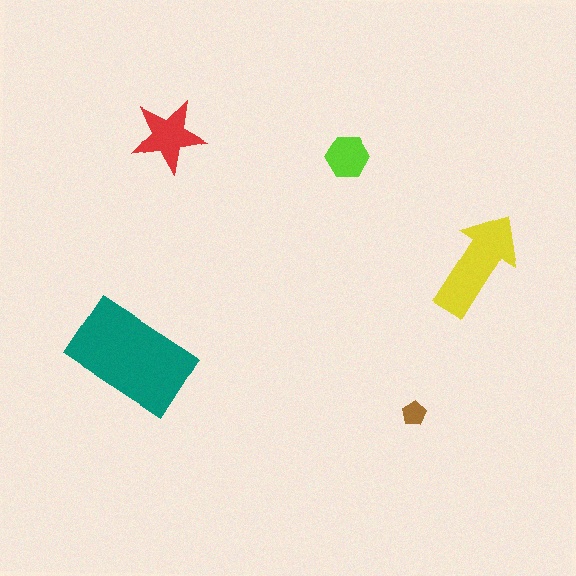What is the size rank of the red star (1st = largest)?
3rd.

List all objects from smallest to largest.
The brown pentagon, the lime hexagon, the red star, the yellow arrow, the teal rectangle.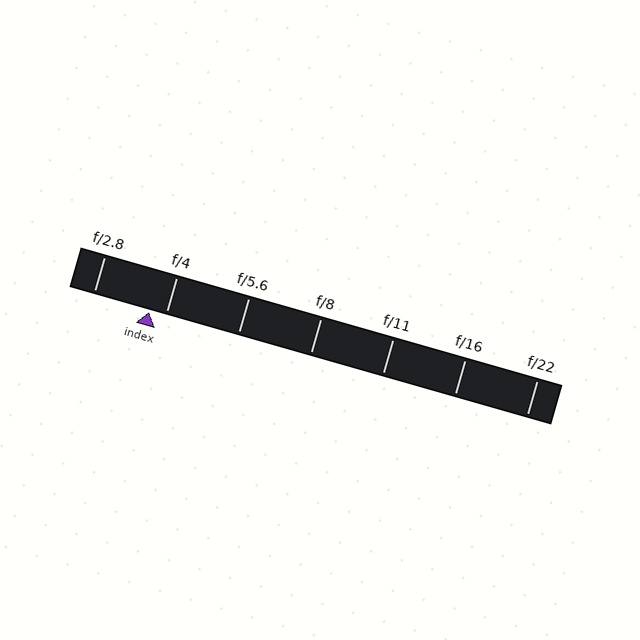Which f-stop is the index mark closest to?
The index mark is closest to f/4.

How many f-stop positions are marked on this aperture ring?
There are 7 f-stop positions marked.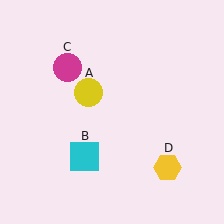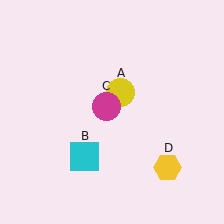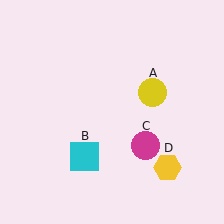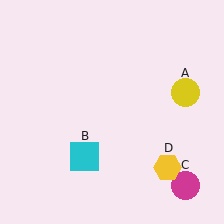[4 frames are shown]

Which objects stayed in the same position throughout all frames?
Cyan square (object B) and yellow hexagon (object D) remained stationary.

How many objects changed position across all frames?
2 objects changed position: yellow circle (object A), magenta circle (object C).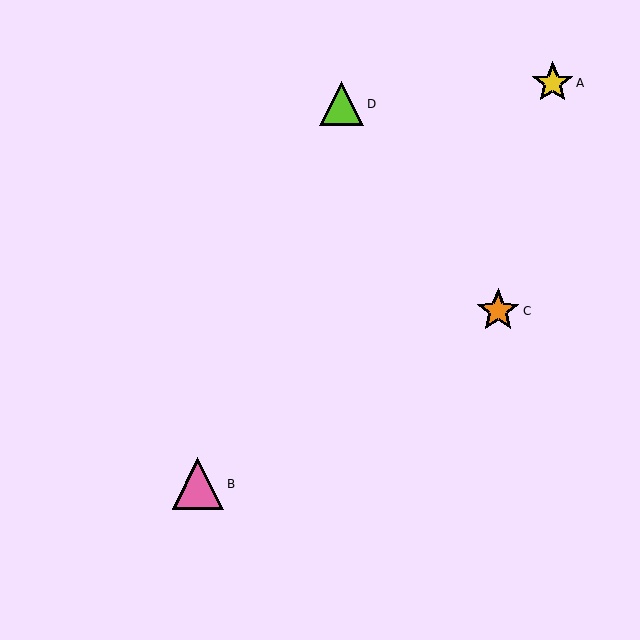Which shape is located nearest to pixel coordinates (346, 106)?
The lime triangle (labeled D) at (342, 104) is nearest to that location.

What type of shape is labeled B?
Shape B is a pink triangle.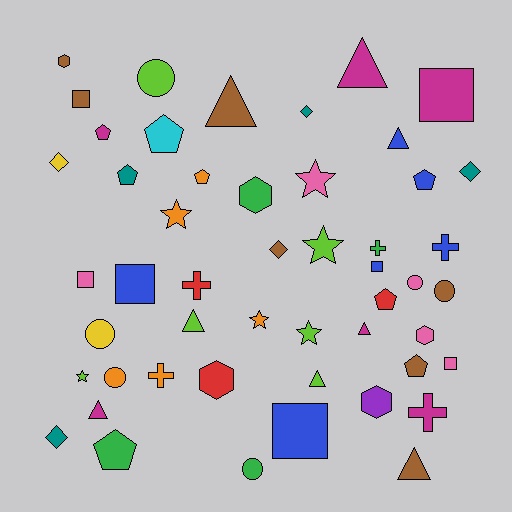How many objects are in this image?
There are 50 objects.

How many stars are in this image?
There are 6 stars.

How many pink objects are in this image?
There are 5 pink objects.